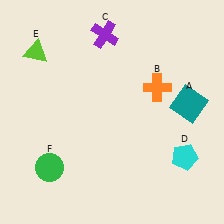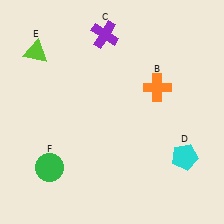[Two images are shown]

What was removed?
The teal square (A) was removed in Image 2.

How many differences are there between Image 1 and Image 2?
There is 1 difference between the two images.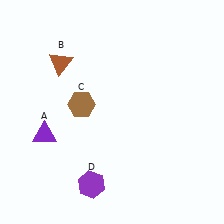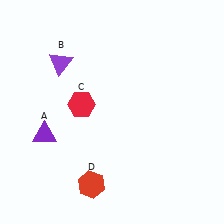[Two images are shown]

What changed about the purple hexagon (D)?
In Image 1, D is purple. In Image 2, it changed to red.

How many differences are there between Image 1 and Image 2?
There are 3 differences between the two images.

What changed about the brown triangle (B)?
In Image 1, B is brown. In Image 2, it changed to purple.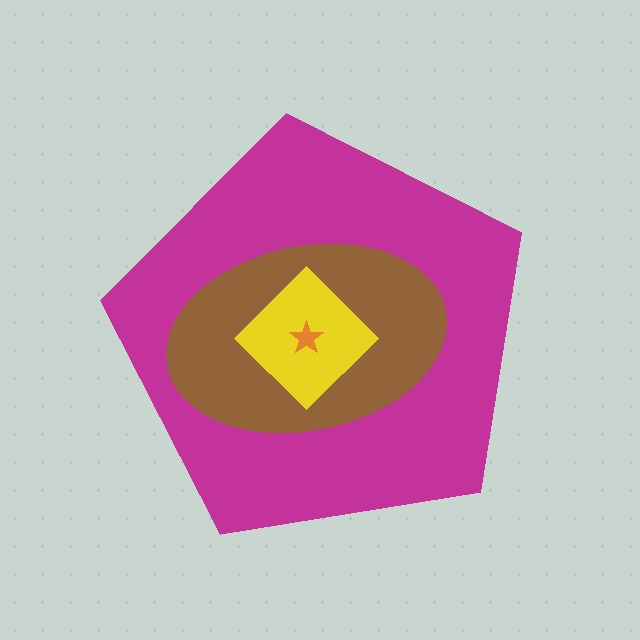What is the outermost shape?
The magenta pentagon.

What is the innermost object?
The orange star.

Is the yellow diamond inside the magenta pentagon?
Yes.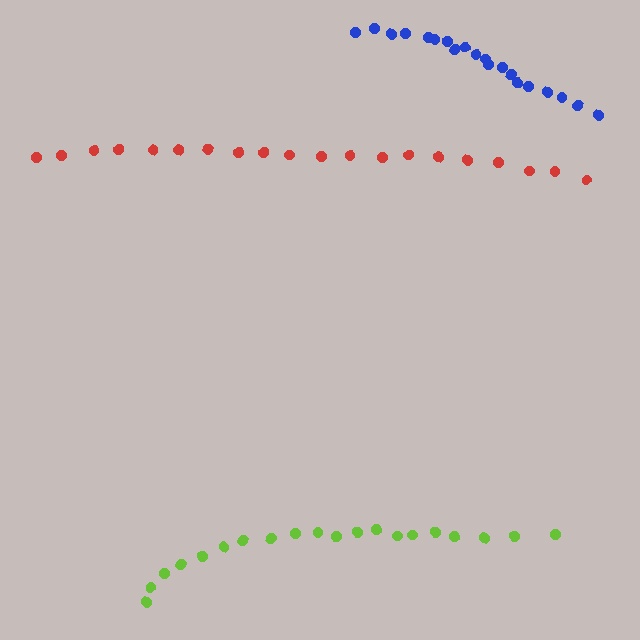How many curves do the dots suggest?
There are 3 distinct paths.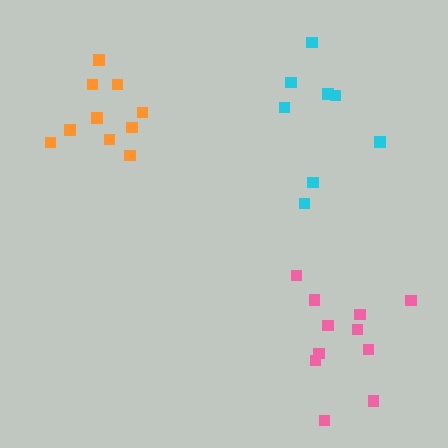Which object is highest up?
The cyan cluster is topmost.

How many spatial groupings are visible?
There are 3 spatial groupings.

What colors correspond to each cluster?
The clusters are colored: pink, orange, cyan.